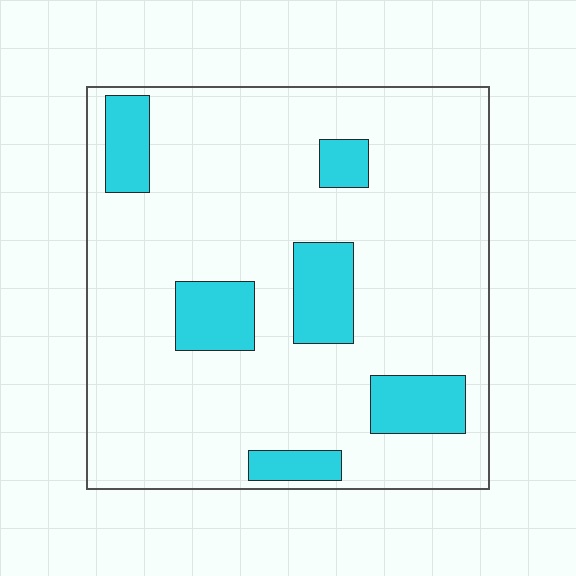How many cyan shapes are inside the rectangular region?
6.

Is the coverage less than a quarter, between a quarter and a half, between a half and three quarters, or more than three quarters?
Less than a quarter.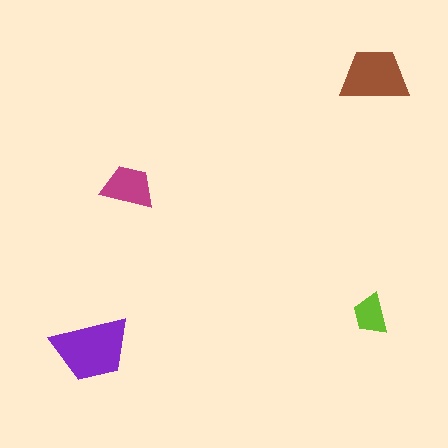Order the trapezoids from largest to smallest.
the purple one, the brown one, the magenta one, the lime one.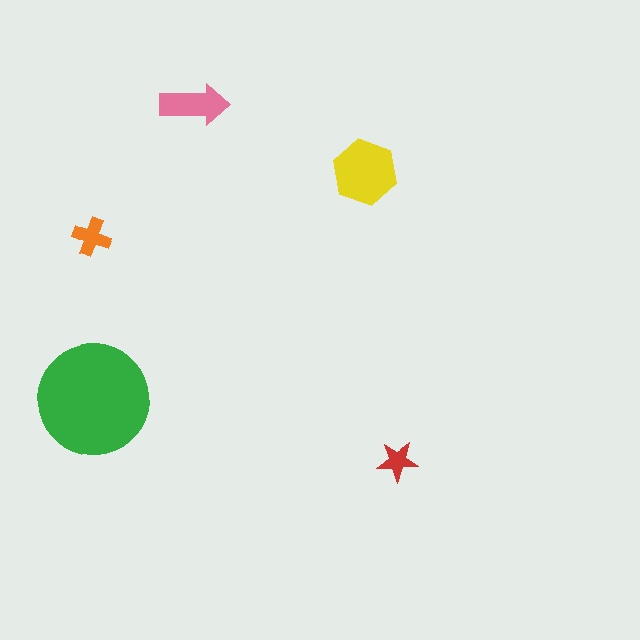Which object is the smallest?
The red star.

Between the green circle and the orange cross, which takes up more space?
The green circle.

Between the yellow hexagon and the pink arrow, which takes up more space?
The yellow hexagon.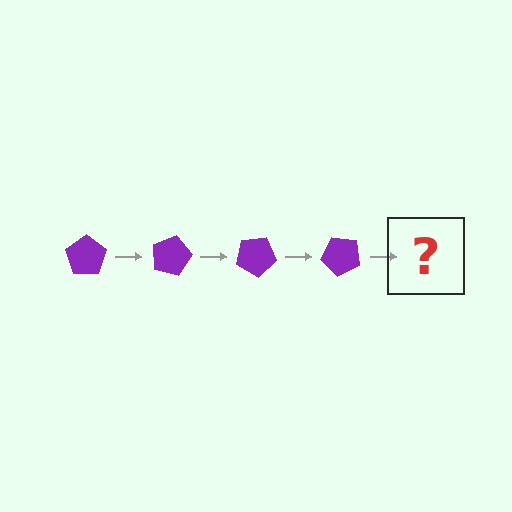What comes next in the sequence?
The next element should be a purple pentagon rotated 60 degrees.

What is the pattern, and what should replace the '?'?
The pattern is that the pentagon rotates 15 degrees each step. The '?' should be a purple pentagon rotated 60 degrees.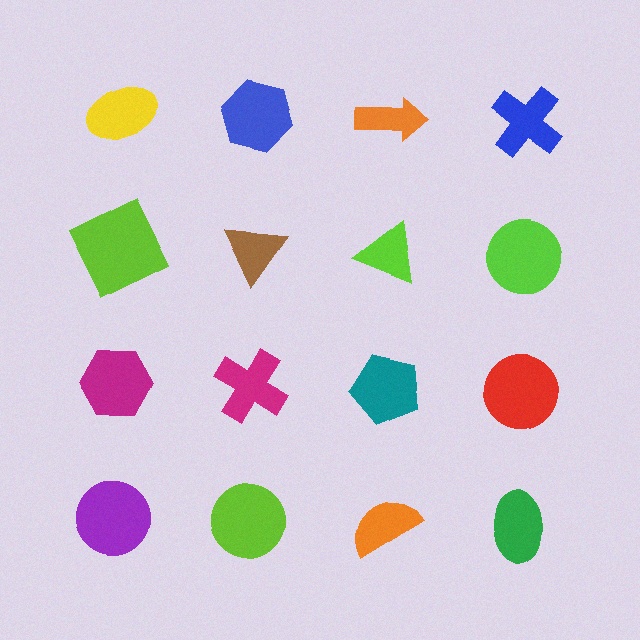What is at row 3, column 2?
A magenta cross.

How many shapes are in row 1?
4 shapes.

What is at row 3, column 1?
A magenta hexagon.